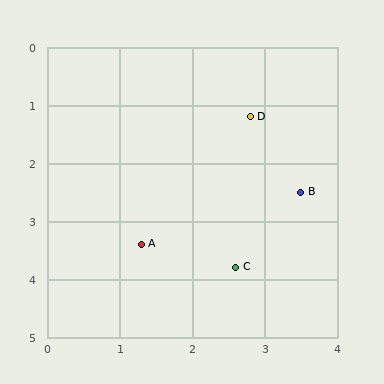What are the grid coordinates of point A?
Point A is at approximately (1.3, 3.4).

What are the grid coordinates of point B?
Point B is at approximately (3.5, 2.5).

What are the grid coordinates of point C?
Point C is at approximately (2.6, 3.8).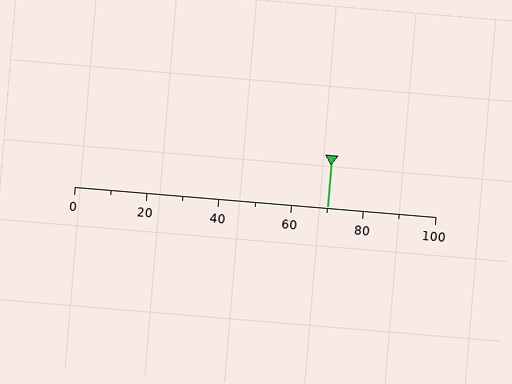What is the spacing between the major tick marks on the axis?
The major ticks are spaced 20 apart.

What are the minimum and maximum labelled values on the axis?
The axis runs from 0 to 100.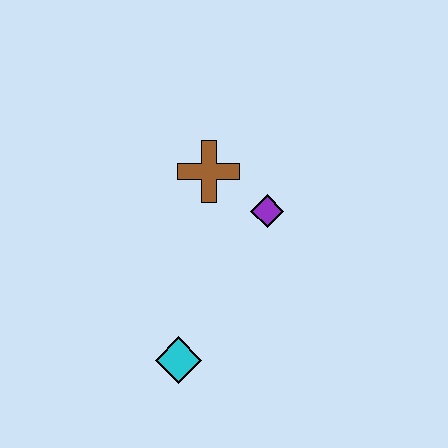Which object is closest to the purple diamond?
The brown cross is closest to the purple diamond.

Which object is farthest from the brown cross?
The cyan diamond is farthest from the brown cross.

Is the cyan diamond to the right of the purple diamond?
No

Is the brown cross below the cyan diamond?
No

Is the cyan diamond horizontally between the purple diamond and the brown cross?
No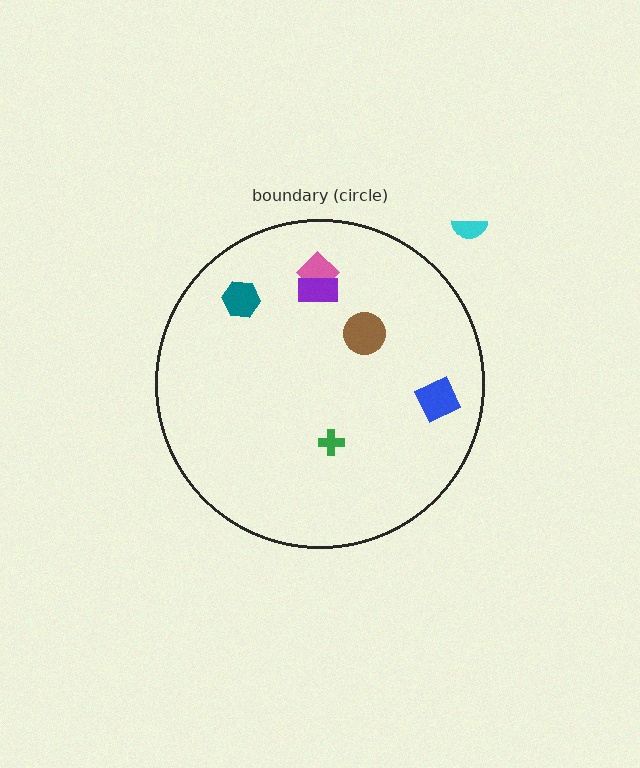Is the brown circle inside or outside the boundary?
Inside.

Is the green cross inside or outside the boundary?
Inside.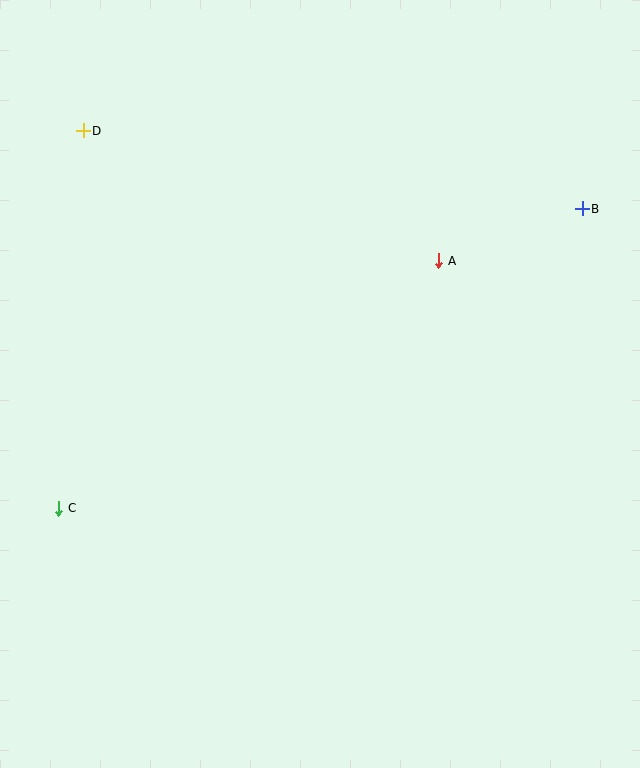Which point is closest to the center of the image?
Point A at (439, 261) is closest to the center.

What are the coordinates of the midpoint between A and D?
The midpoint between A and D is at (261, 196).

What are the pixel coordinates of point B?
Point B is at (582, 209).